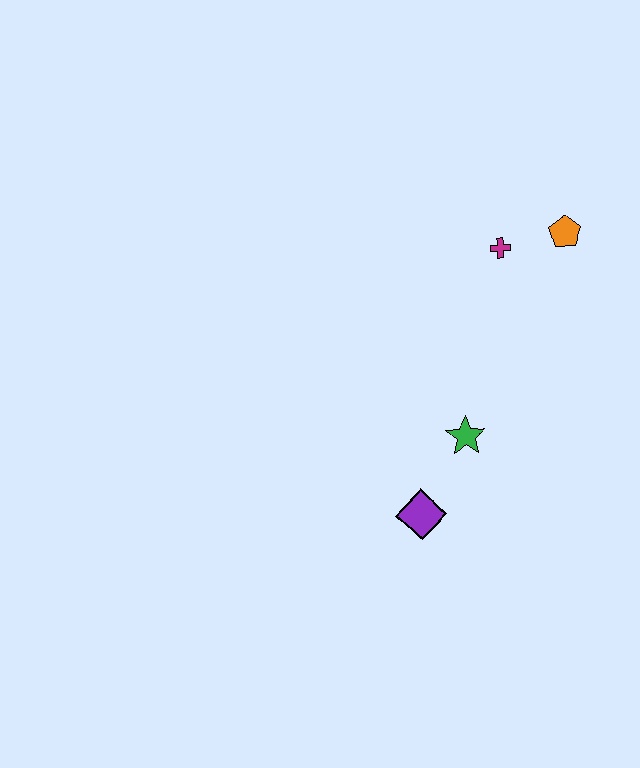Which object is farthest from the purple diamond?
The orange pentagon is farthest from the purple diamond.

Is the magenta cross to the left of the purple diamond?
No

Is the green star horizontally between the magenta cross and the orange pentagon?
No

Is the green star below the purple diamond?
No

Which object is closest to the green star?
The purple diamond is closest to the green star.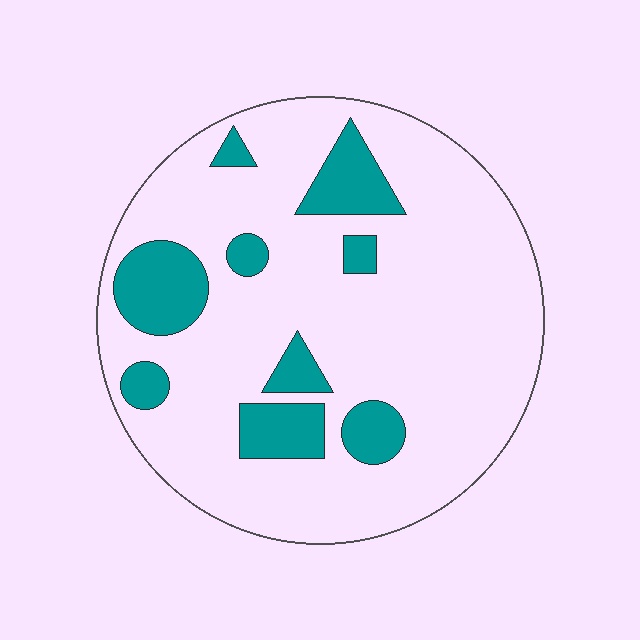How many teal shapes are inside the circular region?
9.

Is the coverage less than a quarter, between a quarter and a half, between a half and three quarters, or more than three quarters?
Less than a quarter.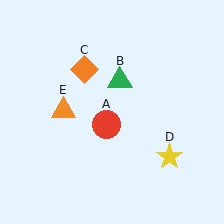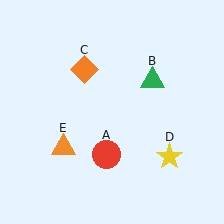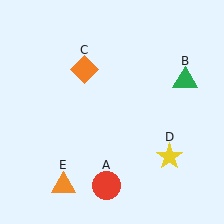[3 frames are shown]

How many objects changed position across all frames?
3 objects changed position: red circle (object A), green triangle (object B), orange triangle (object E).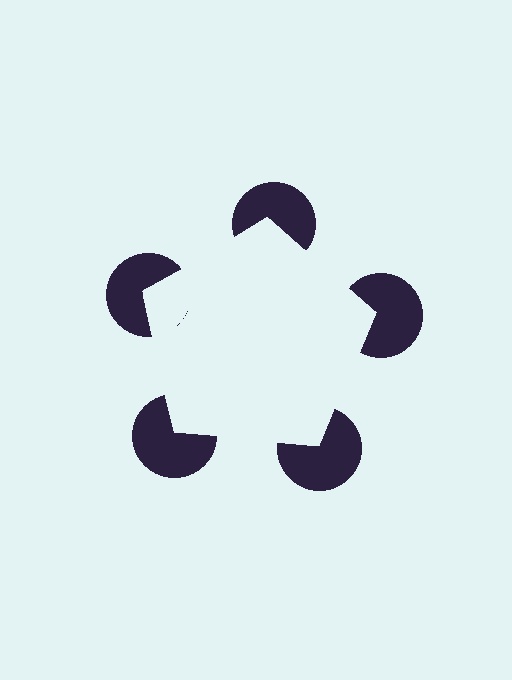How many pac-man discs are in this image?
There are 5 — one at each vertex of the illusory pentagon.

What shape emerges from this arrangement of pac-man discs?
An illusory pentagon — its edges are inferred from the aligned wedge cuts in the pac-man discs, not physically drawn.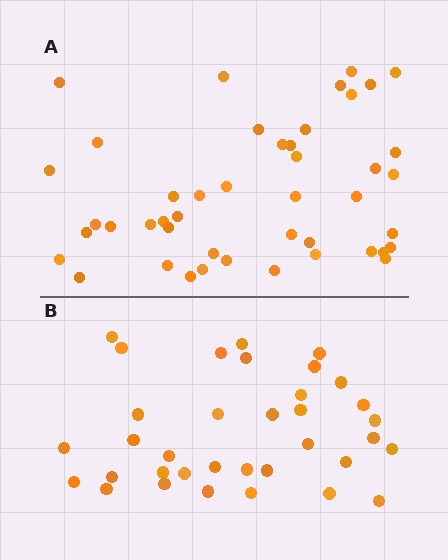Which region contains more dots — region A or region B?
Region A (the top region) has more dots.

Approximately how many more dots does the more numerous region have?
Region A has roughly 10 or so more dots than region B.